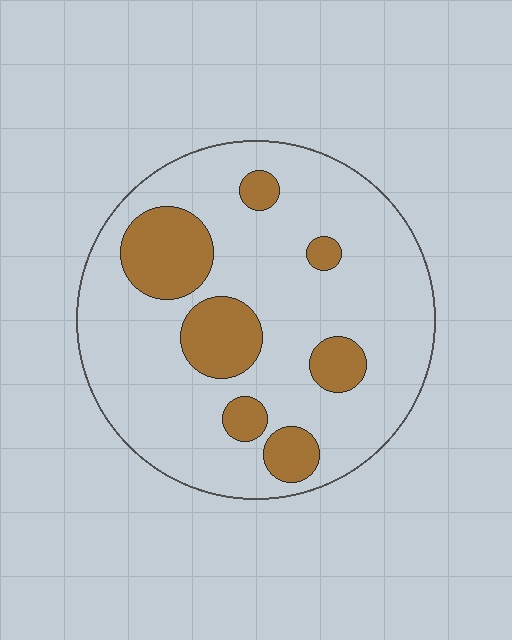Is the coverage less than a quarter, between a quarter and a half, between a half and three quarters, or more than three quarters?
Less than a quarter.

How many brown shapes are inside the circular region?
7.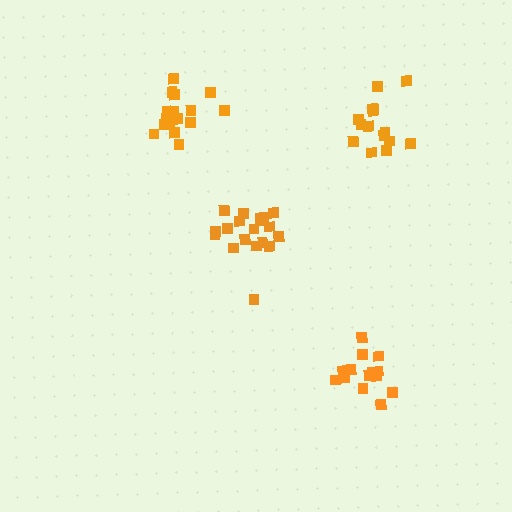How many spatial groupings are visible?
There are 4 spatial groupings.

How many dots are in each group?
Group 1: 19 dots, Group 2: 16 dots, Group 3: 17 dots, Group 4: 14 dots (66 total).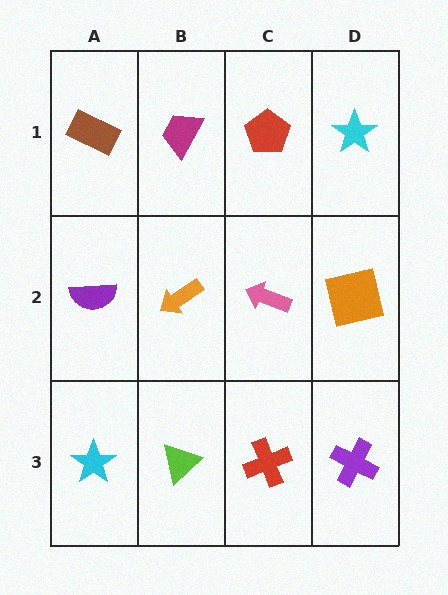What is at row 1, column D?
A cyan star.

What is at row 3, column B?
A lime triangle.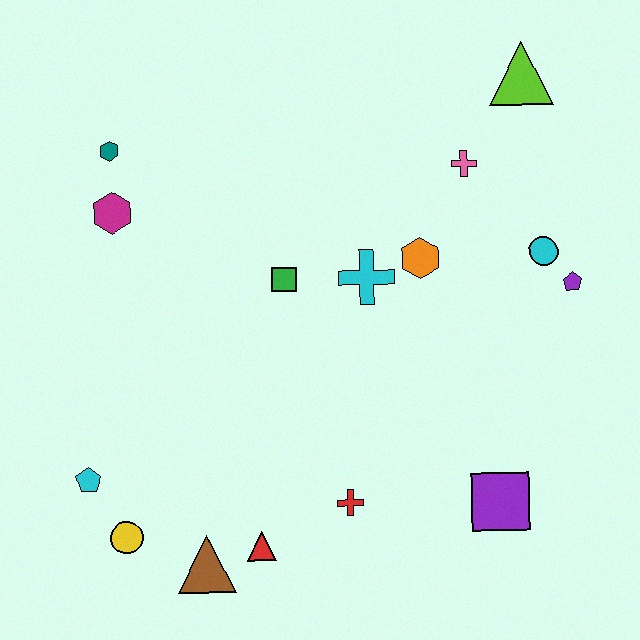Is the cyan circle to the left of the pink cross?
No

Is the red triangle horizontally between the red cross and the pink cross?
No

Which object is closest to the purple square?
The red cross is closest to the purple square.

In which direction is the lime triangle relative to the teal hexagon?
The lime triangle is to the right of the teal hexagon.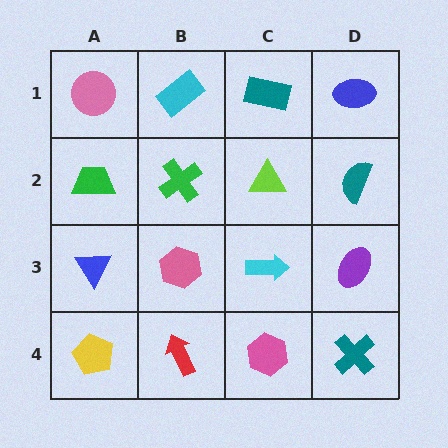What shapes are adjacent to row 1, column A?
A green trapezoid (row 2, column A), a cyan rectangle (row 1, column B).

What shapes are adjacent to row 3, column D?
A teal semicircle (row 2, column D), a teal cross (row 4, column D), a cyan arrow (row 3, column C).